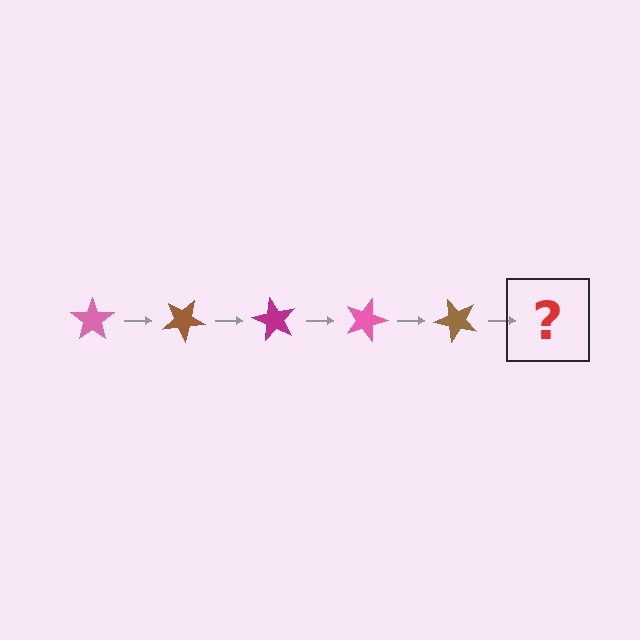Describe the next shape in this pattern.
It should be a magenta star, rotated 150 degrees from the start.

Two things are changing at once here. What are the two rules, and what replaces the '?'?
The two rules are that it rotates 30 degrees each step and the color cycles through pink, brown, and magenta. The '?' should be a magenta star, rotated 150 degrees from the start.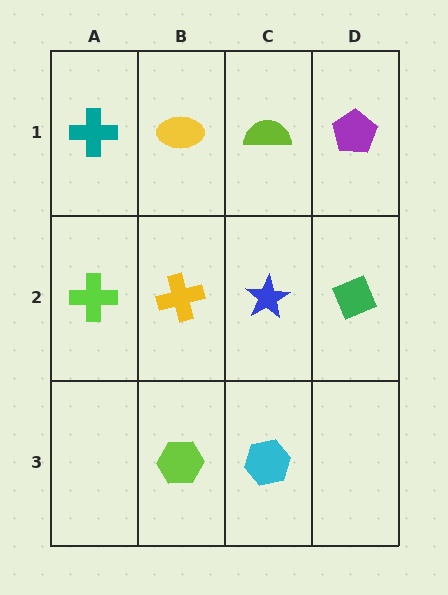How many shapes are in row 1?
4 shapes.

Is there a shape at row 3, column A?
No, that cell is empty.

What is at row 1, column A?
A teal cross.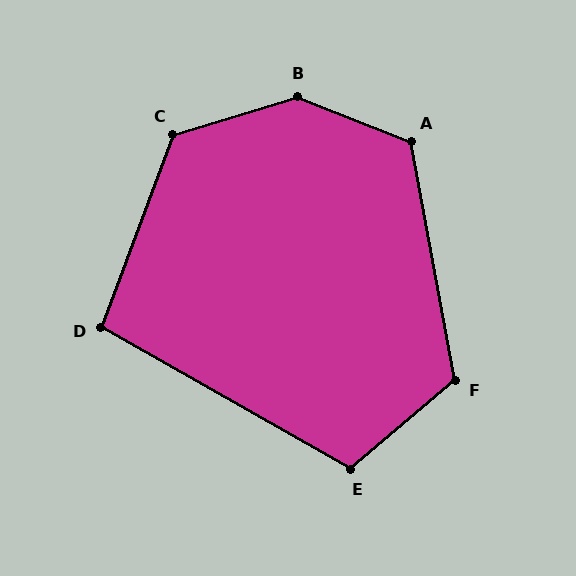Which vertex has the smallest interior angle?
D, at approximately 99 degrees.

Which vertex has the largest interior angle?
B, at approximately 142 degrees.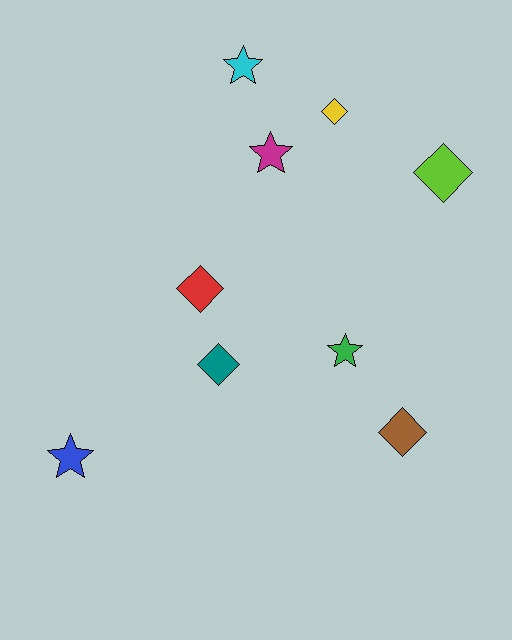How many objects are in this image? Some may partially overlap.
There are 9 objects.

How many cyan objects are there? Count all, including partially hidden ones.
There is 1 cyan object.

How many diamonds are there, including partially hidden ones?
There are 5 diamonds.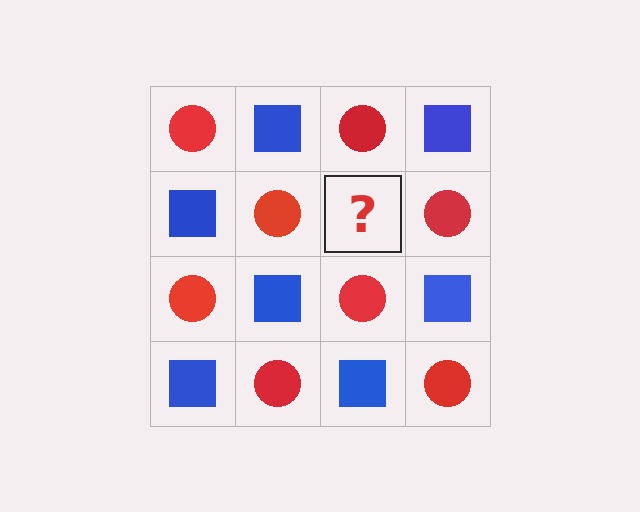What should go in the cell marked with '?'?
The missing cell should contain a blue square.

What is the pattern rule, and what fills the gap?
The rule is that it alternates red circle and blue square in a checkerboard pattern. The gap should be filled with a blue square.